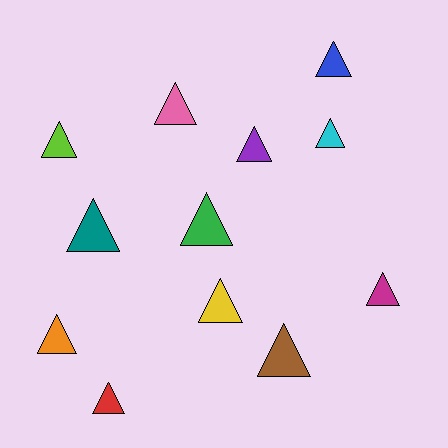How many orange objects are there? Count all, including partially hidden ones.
There is 1 orange object.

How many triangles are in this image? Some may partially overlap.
There are 12 triangles.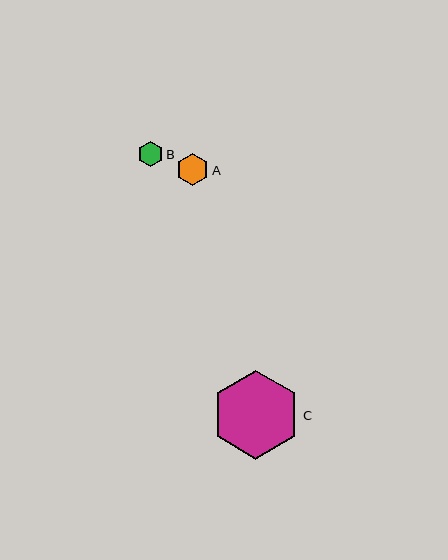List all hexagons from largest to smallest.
From largest to smallest: C, A, B.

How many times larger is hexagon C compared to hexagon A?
Hexagon C is approximately 2.7 times the size of hexagon A.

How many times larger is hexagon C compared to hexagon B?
Hexagon C is approximately 3.5 times the size of hexagon B.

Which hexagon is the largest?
Hexagon C is the largest with a size of approximately 88 pixels.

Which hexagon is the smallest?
Hexagon B is the smallest with a size of approximately 25 pixels.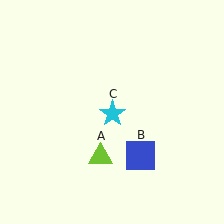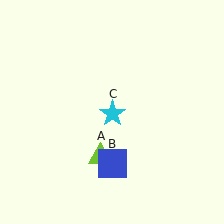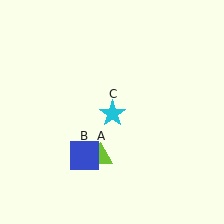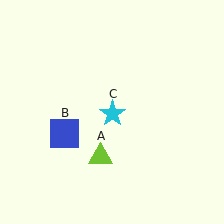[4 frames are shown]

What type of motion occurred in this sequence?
The blue square (object B) rotated clockwise around the center of the scene.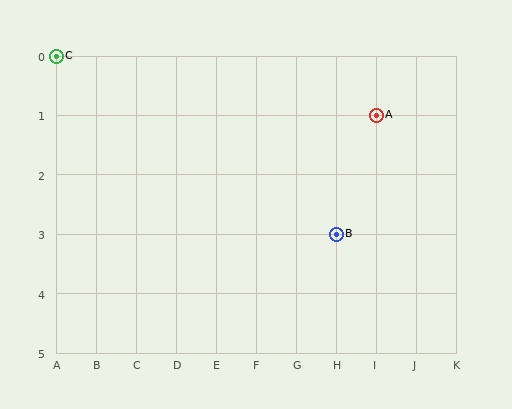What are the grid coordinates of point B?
Point B is at grid coordinates (H, 3).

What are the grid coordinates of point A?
Point A is at grid coordinates (I, 1).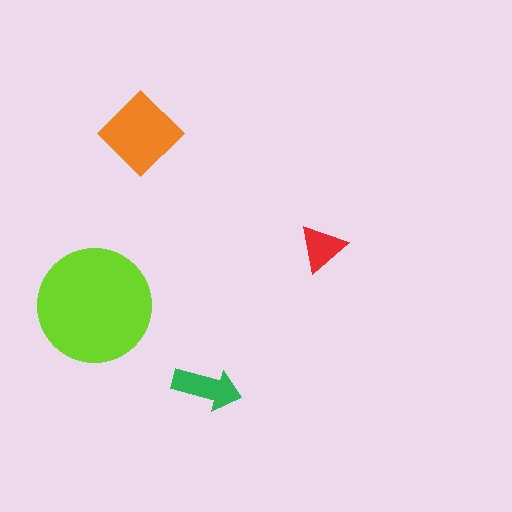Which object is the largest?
The lime circle.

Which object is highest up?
The orange diamond is topmost.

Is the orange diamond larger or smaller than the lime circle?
Smaller.